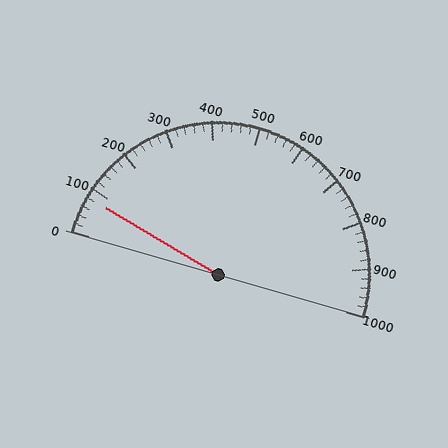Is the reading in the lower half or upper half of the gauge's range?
The reading is in the lower half of the range (0 to 1000).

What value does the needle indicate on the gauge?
The needle indicates approximately 80.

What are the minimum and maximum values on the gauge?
The gauge ranges from 0 to 1000.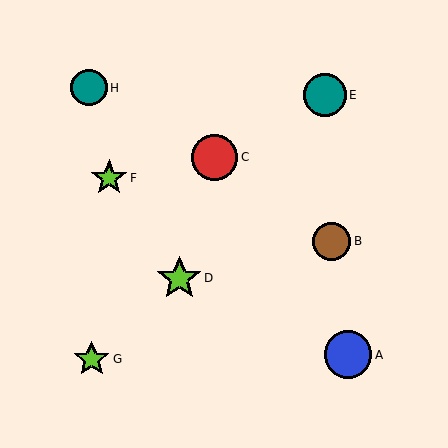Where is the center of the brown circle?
The center of the brown circle is at (332, 241).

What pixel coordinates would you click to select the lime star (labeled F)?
Click at (109, 178) to select the lime star F.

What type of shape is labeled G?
Shape G is a lime star.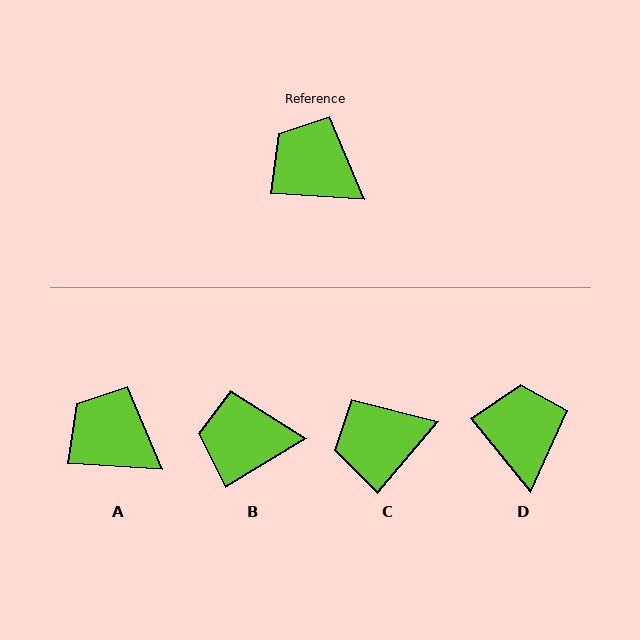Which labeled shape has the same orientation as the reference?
A.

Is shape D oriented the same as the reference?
No, it is off by about 47 degrees.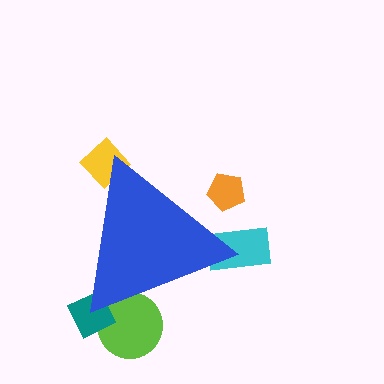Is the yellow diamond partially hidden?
Yes, the yellow diamond is partially hidden behind the blue triangle.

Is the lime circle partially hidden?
Yes, the lime circle is partially hidden behind the blue triangle.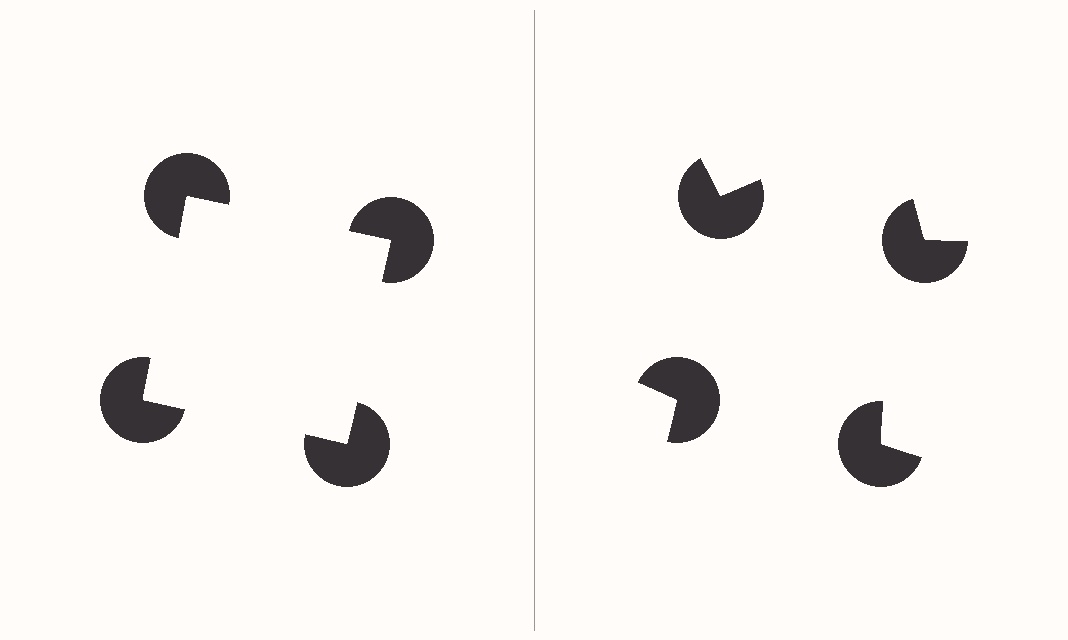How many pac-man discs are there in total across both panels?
8 — 4 on each side.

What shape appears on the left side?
An illusory square.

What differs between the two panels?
The pac-man discs are positioned identically on both sides; only the wedge orientations differ. On the left they align to a square; on the right they are misaligned.